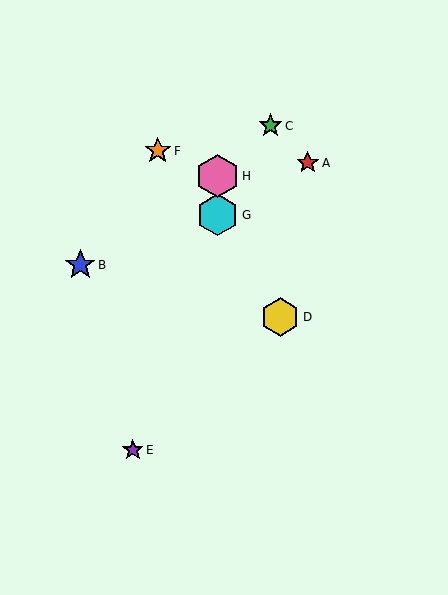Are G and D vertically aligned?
No, G is at x≈217 and D is at x≈280.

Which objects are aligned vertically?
Objects G, H are aligned vertically.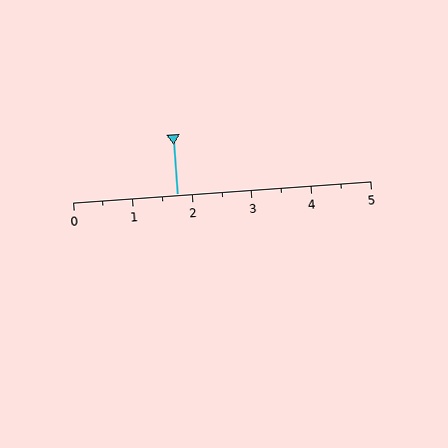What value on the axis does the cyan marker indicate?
The marker indicates approximately 1.8.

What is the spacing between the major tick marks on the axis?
The major ticks are spaced 1 apart.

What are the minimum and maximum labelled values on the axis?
The axis runs from 0 to 5.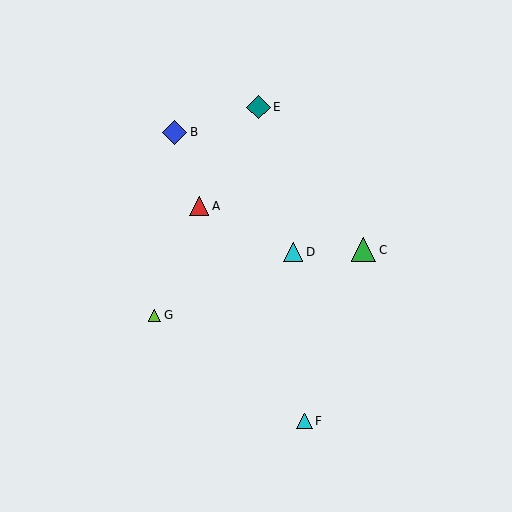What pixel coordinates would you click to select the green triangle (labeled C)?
Click at (364, 250) to select the green triangle C.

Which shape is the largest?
The blue diamond (labeled B) is the largest.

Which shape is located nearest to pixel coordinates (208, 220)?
The red triangle (labeled A) at (199, 206) is nearest to that location.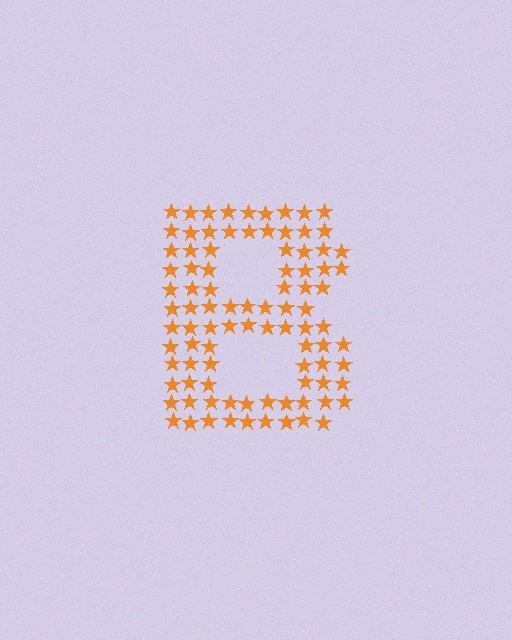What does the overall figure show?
The overall figure shows the letter B.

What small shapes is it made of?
It is made of small stars.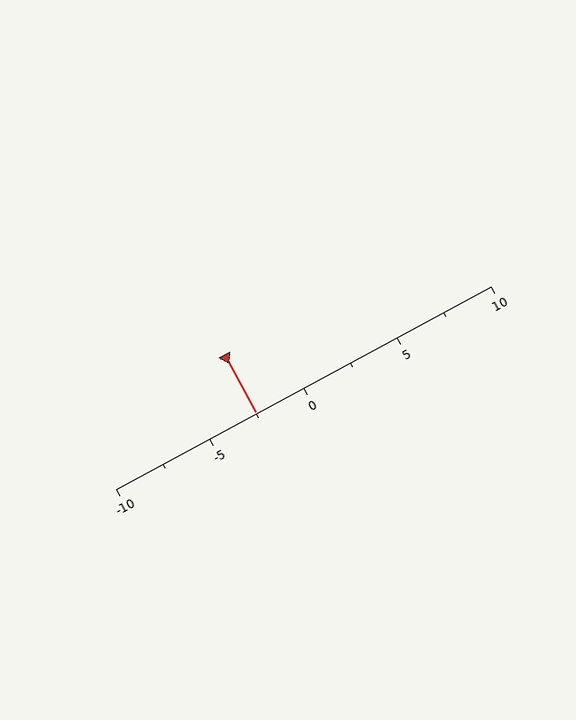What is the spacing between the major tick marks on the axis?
The major ticks are spaced 5 apart.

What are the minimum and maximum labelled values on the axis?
The axis runs from -10 to 10.